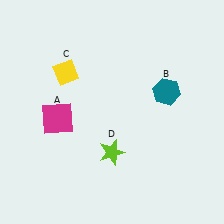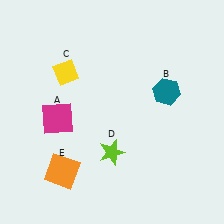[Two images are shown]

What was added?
An orange square (E) was added in Image 2.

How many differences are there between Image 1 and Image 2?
There is 1 difference between the two images.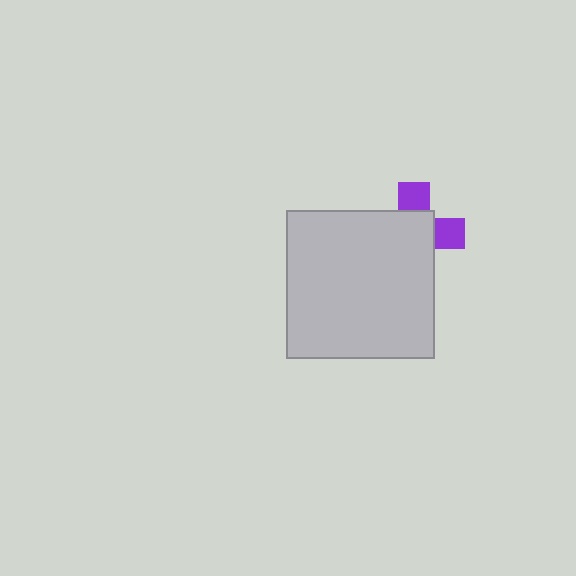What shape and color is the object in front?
The object in front is a light gray square.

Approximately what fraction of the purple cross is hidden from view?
Roughly 67% of the purple cross is hidden behind the light gray square.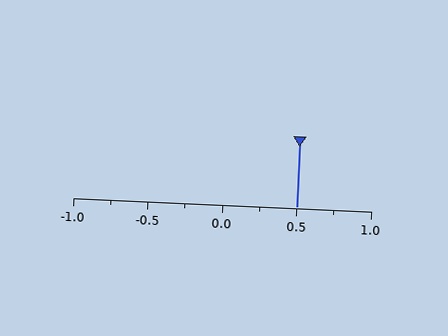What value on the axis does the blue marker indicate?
The marker indicates approximately 0.5.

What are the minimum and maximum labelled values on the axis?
The axis runs from -1.0 to 1.0.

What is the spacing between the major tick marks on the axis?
The major ticks are spaced 0.5 apart.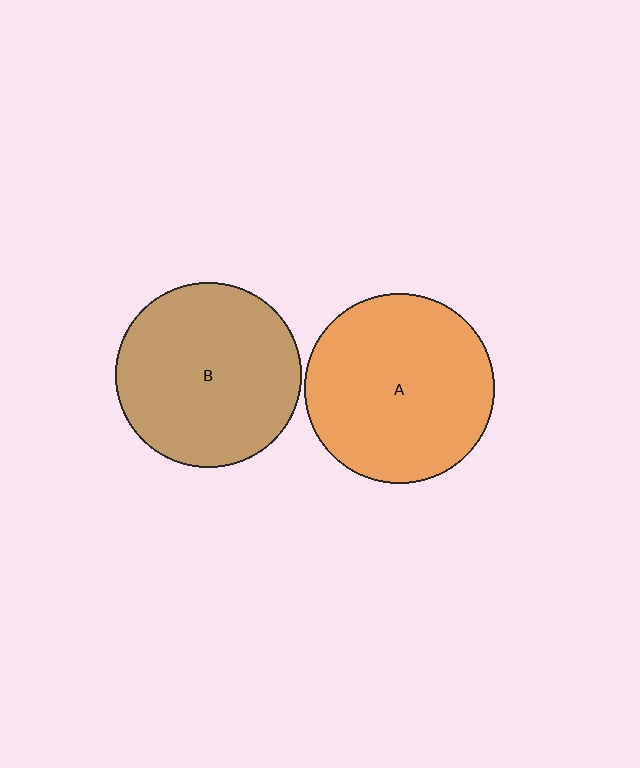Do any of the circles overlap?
No, none of the circles overlap.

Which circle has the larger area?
Circle A (orange).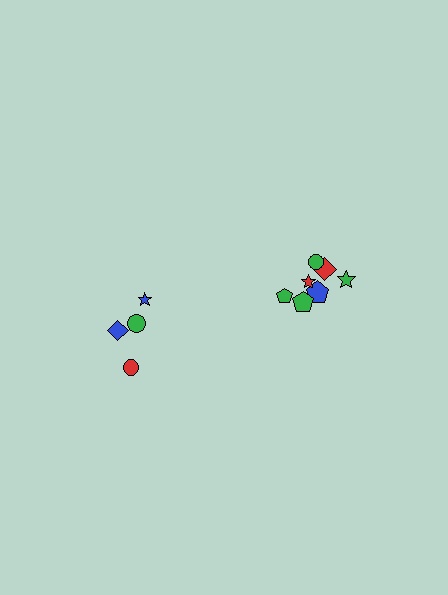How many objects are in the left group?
There are 4 objects.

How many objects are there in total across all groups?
There are 11 objects.